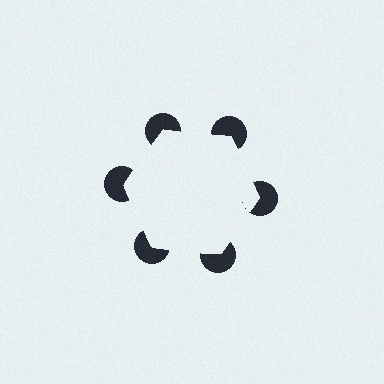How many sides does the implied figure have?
6 sides.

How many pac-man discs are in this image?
There are 6 — one at each vertex of the illusory hexagon.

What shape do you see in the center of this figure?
An illusory hexagon — its edges are inferred from the aligned wedge cuts in the pac-man discs, not physically drawn.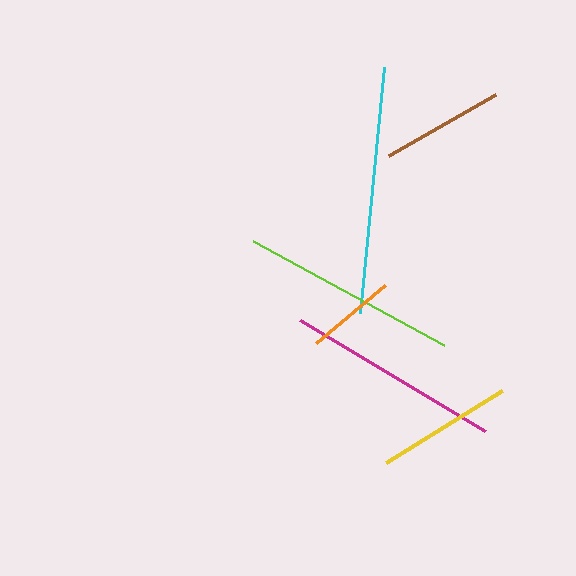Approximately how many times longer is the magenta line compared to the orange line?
The magenta line is approximately 2.4 times the length of the orange line.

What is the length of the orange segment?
The orange segment is approximately 90 pixels long.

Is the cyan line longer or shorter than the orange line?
The cyan line is longer than the orange line.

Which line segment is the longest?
The cyan line is the longest at approximately 247 pixels.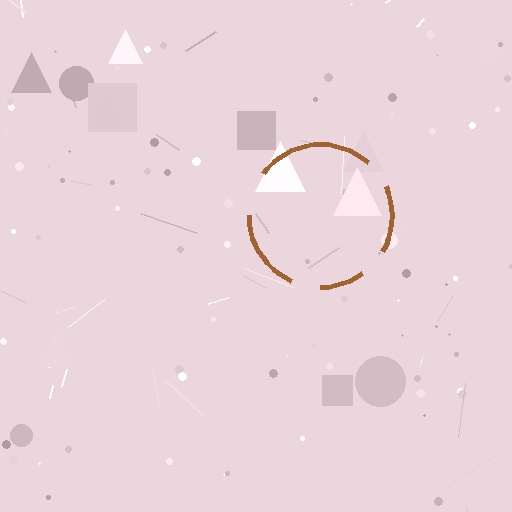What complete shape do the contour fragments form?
The contour fragments form a circle.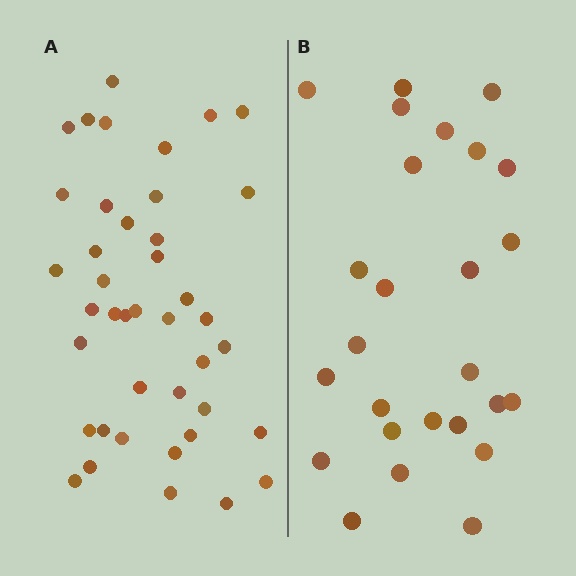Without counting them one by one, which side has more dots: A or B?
Region A (the left region) has more dots.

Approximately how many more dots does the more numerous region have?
Region A has approximately 15 more dots than region B.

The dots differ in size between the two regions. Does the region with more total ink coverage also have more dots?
No. Region B has more total ink coverage because its dots are larger, but region A actually contains more individual dots. Total area can be misleading — the number of items is what matters here.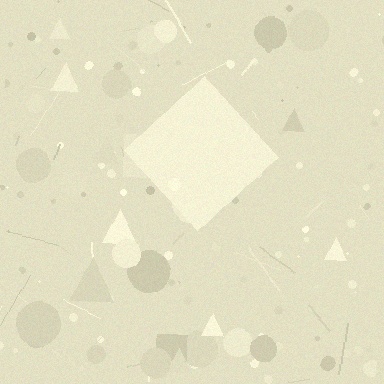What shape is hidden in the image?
A diamond is hidden in the image.